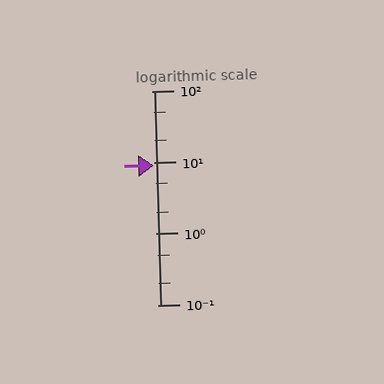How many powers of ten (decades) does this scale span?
The scale spans 3 decades, from 0.1 to 100.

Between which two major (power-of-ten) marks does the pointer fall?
The pointer is between 1 and 10.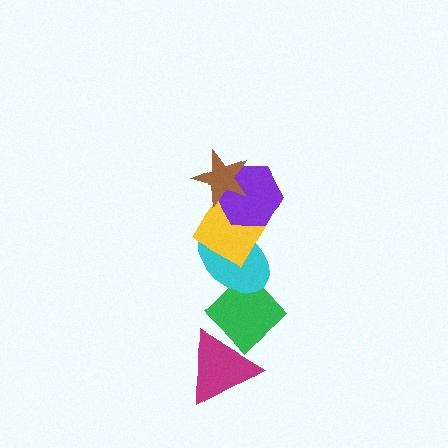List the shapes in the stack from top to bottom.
From top to bottom: the brown star, the purple hexagon, the yellow diamond, the cyan ellipse, the green diamond, the magenta triangle.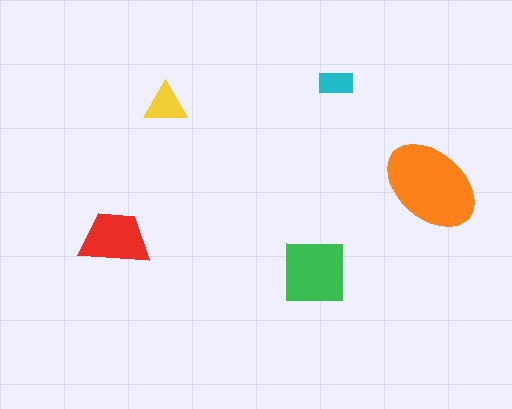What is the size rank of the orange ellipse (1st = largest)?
1st.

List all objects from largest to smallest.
The orange ellipse, the green square, the red trapezoid, the yellow triangle, the cyan rectangle.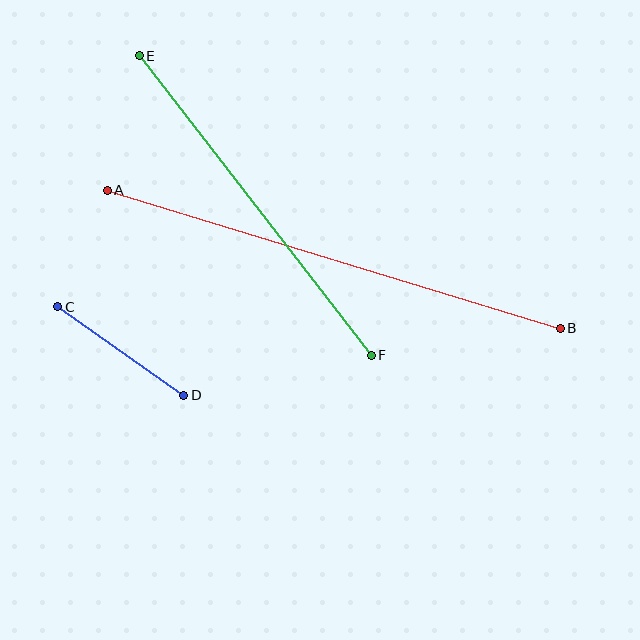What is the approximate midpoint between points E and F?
The midpoint is at approximately (255, 206) pixels.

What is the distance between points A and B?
The distance is approximately 474 pixels.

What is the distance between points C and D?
The distance is approximately 154 pixels.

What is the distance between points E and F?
The distance is approximately 379 pixels.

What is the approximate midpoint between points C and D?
The midpoint is at approximately (121, 351) pixels.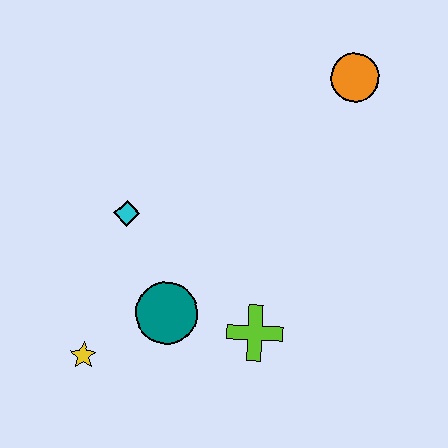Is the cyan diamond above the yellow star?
Yes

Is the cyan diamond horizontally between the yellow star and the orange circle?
Yes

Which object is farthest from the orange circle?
The yellow star is farthest from the orange circle.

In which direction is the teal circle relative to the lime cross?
The teal circle is to the left of the lime cross.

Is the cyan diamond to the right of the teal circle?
No